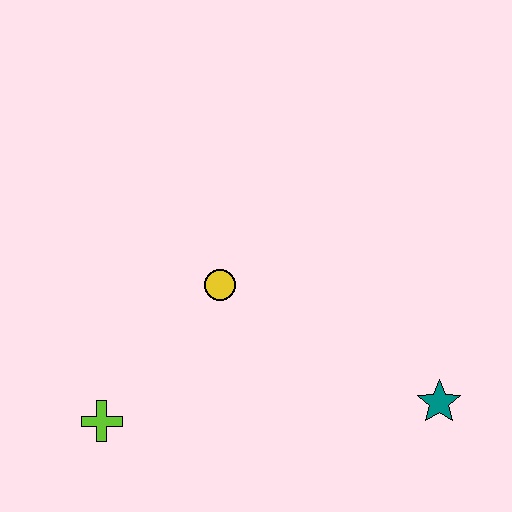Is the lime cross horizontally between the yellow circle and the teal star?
No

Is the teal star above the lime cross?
Yes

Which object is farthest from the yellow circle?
The teal star is farthest from the yellow circle.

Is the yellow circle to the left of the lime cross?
No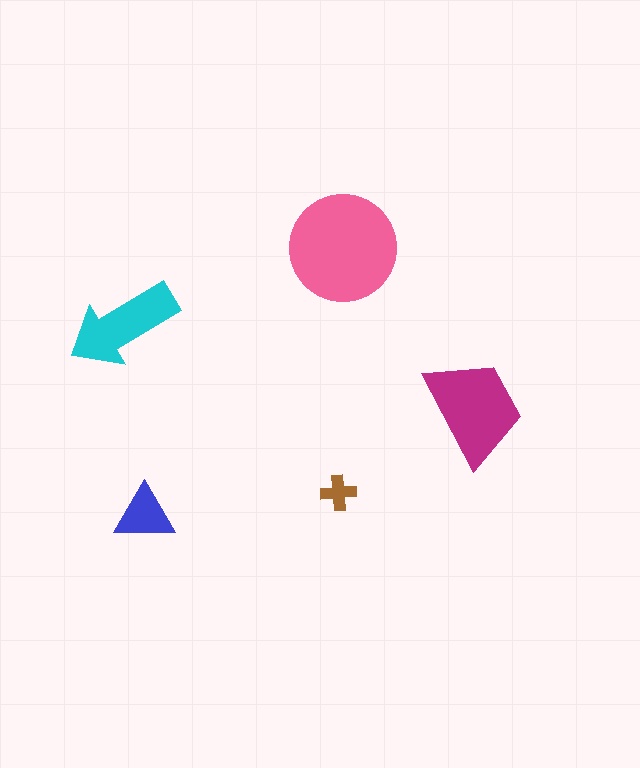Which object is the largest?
The pink circle.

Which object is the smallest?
The brown cross.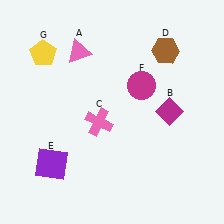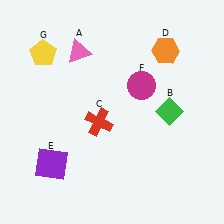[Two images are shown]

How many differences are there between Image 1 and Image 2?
There are 3 differences between the two images.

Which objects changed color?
B changed from magenta to green. C changed from pink to red. D changed from brown to orange.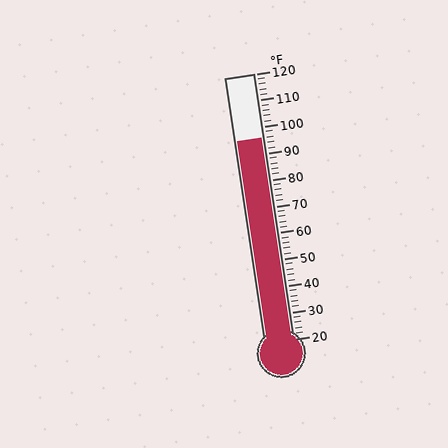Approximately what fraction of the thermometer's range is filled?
The thermometer is filled to approximately 75% of its range.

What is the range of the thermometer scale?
The thermometer scale ranges from 20°F to 120°F.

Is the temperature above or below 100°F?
The temperature is below 100°F.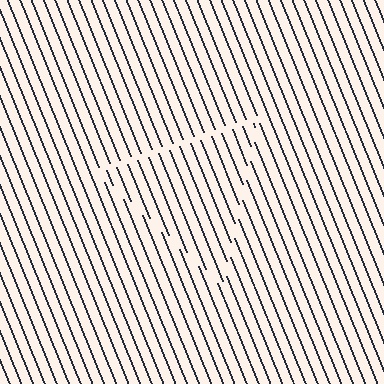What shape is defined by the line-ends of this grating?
An illusory triangle. The interior of the shape contains the same grating, shifted by half a period — the contour is defined by the phase discontinuity where line-ends from the inner and outer gratings abut.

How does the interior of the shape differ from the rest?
The interior of the shape contains the same grating, shifted by half a period — the contour is defined by the phase discontinuity where line-ends from the inner and outer gratings abut.